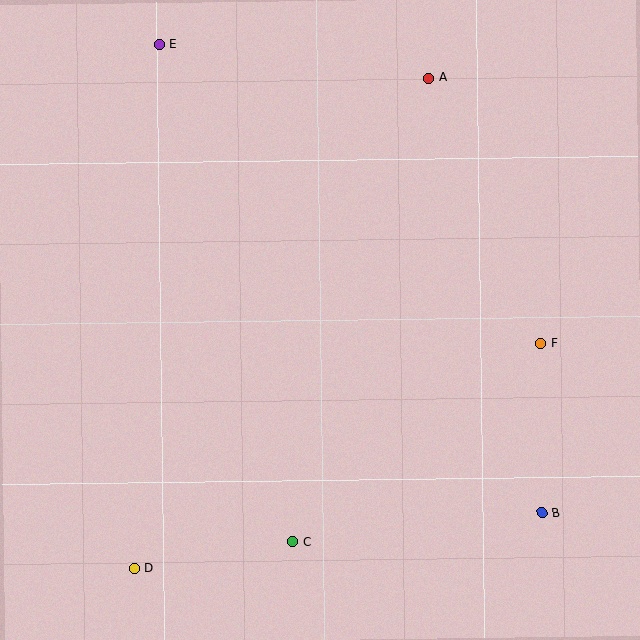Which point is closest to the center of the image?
Point F at (541, 343) is closest to the center.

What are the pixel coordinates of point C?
Point C is at (293, 542).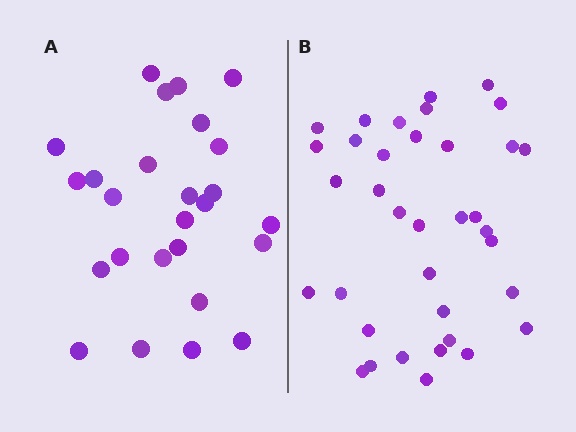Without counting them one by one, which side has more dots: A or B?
Region B (the right region) has more dots.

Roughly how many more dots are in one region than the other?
Region B has roughly 10 or so more dots than region A.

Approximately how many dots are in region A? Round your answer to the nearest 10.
About 30 dots. (The exact count is 26, which rounds to 30.)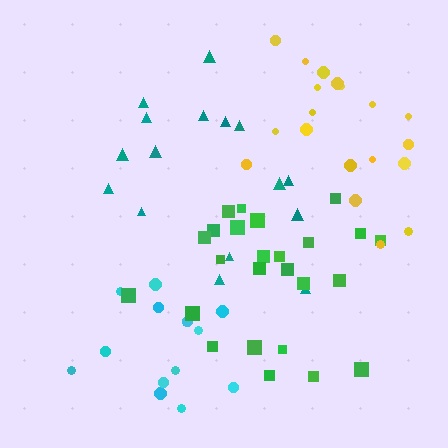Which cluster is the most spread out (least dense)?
Teal.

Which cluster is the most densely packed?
Green.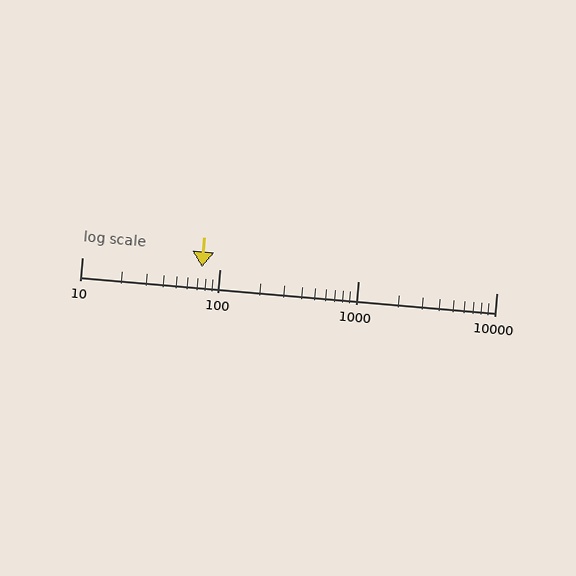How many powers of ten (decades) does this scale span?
The scale spans 3 decades, from 10 to 10000.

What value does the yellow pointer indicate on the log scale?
The pointer indicates approximately 74.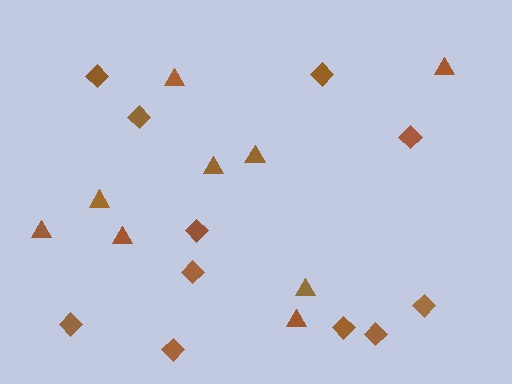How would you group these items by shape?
There are 2 groups: one group of diamonds (11) and one group of triangles (9).